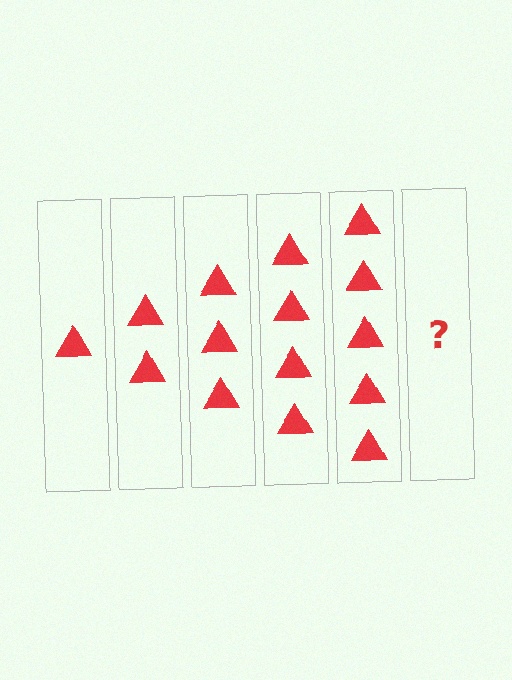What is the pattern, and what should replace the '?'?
The pattern is that each step adds one more triangle. The '?' should be 6 triangles.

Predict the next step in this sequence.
The next step is 6 triangles.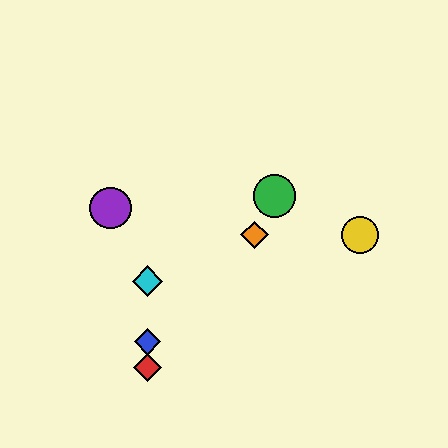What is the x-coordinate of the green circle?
The green circle is at x≈275.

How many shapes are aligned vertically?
3 shapes (the red diamond, the blue diamond, the cyan diamond) are aligned vertically.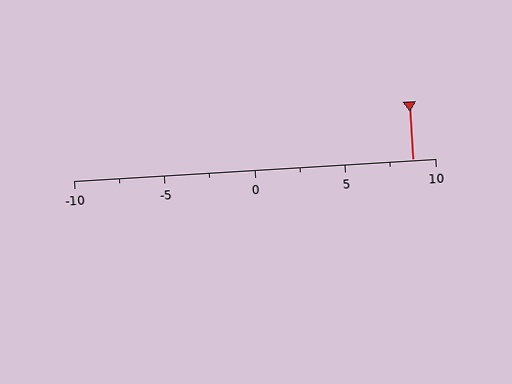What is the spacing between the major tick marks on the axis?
The major ticks are spaced 5 apart.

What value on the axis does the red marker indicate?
The marker indicates approximately 8.8.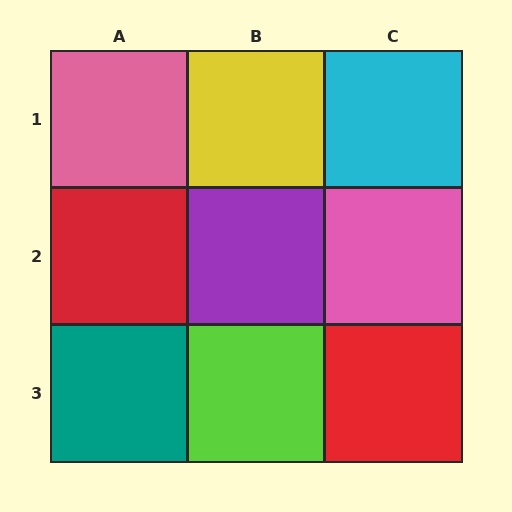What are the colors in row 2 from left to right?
Red, purple, pink.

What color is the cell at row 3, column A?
Teal.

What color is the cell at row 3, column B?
Lime.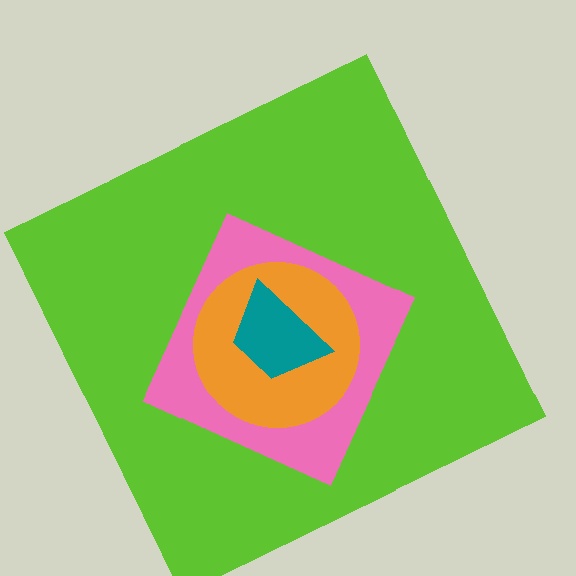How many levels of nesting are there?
4.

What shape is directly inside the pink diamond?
The orange circle.